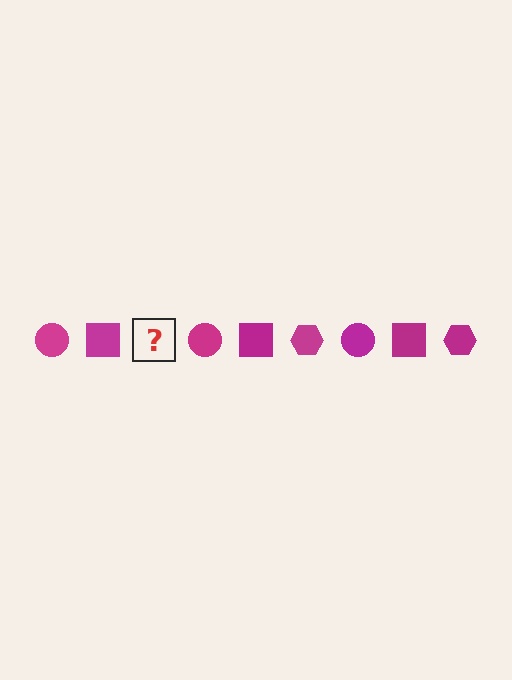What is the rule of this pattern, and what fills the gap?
The rule is that the pattern cycles through circle, square, hexagon shapes in magenta. The gap should be filled with a magenta hexagon.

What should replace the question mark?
The question mark should be replaced with a magenta hexagon.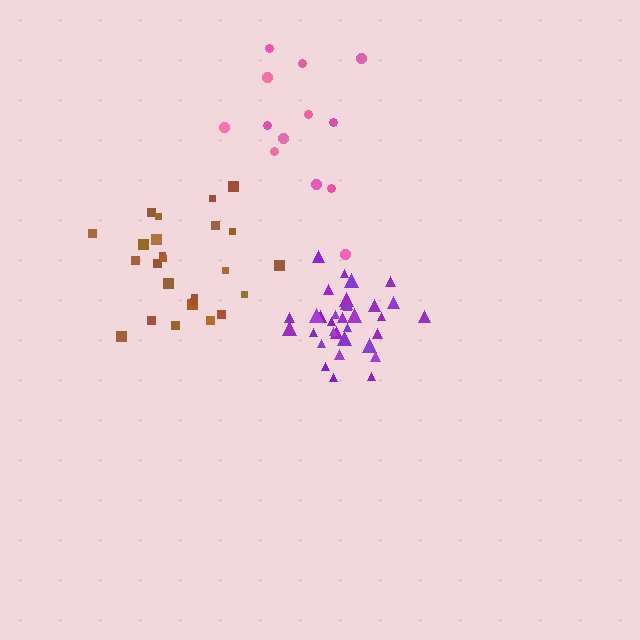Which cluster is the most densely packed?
Purple.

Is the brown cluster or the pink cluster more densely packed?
Brown.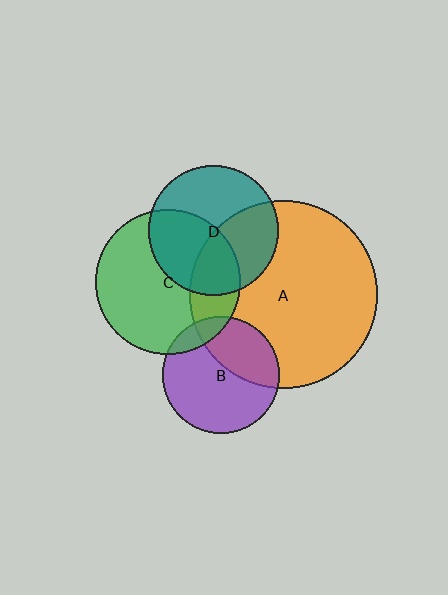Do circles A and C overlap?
Yes.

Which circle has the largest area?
Circle A (orange).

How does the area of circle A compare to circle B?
Approximately 2.6 times.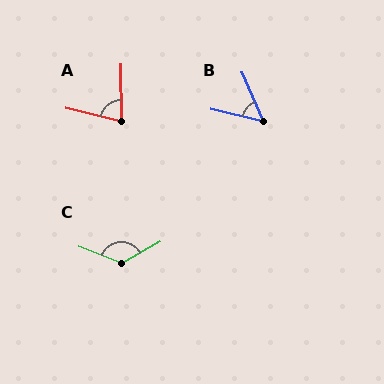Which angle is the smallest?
B, at approximately 53 degrees.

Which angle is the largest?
C, at approximately 129 degrees.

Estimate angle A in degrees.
Approximately 75 degrees.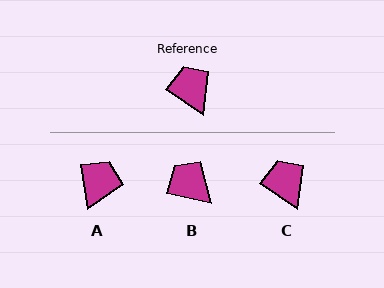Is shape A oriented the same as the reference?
No, it is off by about 47 degrees.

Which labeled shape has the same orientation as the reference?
C.